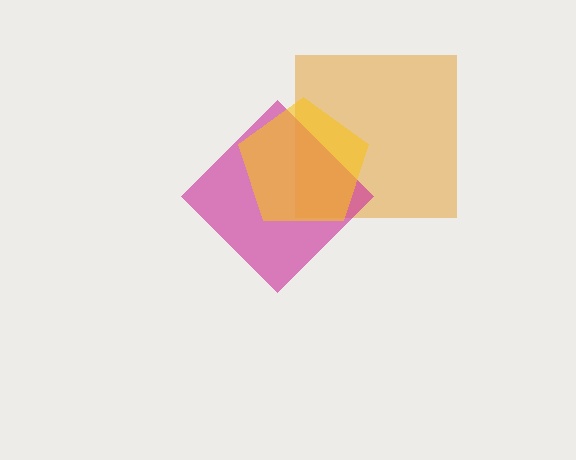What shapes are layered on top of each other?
The layered shapes are: an orange square, a magenta diamond, a yellow pentagon.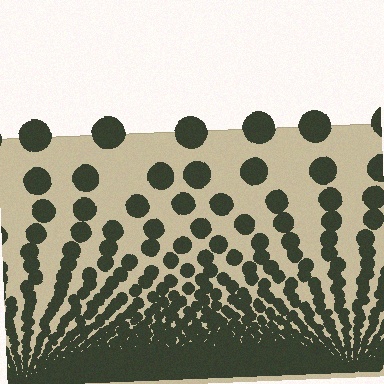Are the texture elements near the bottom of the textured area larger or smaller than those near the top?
Smaller. The gradient is inverted — elements near the bottom are smaller and denser.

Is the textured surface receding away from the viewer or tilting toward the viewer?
The surface appears to tilt toward the viewer. Texture elements get larger and sparser toward the top.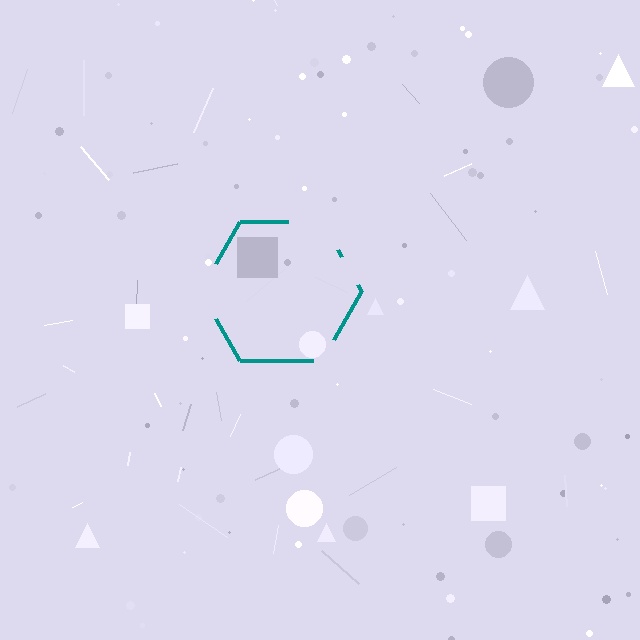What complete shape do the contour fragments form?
The contour fragments form a hexagon.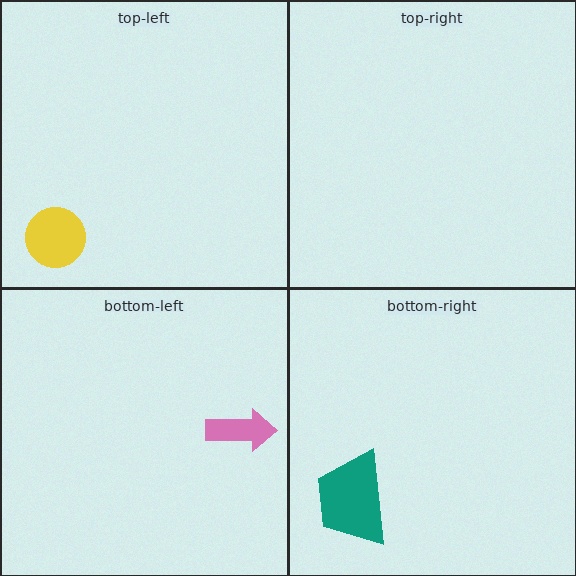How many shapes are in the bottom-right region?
1.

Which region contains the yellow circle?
The top-left region.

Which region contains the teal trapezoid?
The bottom-right region.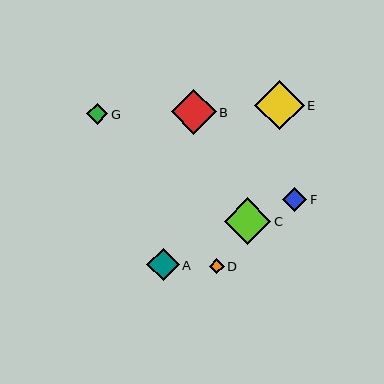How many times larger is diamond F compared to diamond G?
Diamond F is approximately 1.1 times the size of diamond G.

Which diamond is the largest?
Diamond E is the largest with a size of approximately 50 pixels.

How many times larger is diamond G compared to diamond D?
Diamond G is approximately 1.4 times the size of diamond D.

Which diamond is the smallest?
Diamond D is the smallest with a size of approximately 15 pixels.